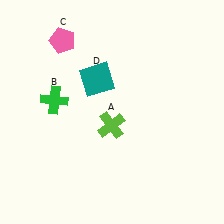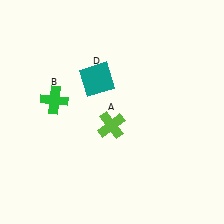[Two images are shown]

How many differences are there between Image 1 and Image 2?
There is 1 difference between the two images.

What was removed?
The pink pentagon (C) was removed in Image 2.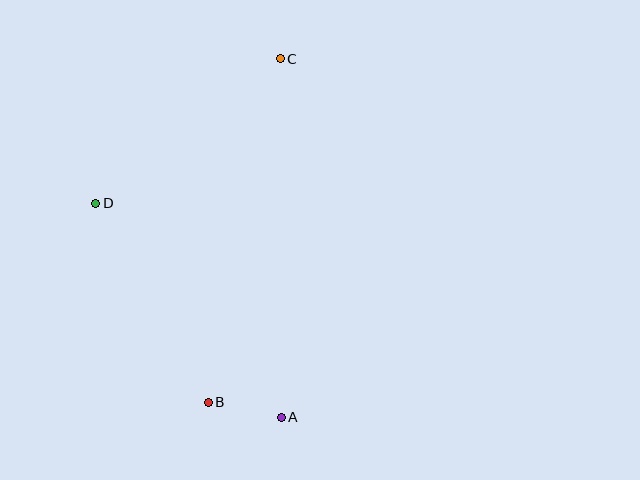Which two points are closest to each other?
Points A and B are closest to each other.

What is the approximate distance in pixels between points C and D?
The distance between C and D is approximately 234 pixels.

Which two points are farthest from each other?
Points A and C are farthest from each other.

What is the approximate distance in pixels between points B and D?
The distance between B and D is approximately 229 pixels.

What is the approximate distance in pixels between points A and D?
The distance between A and D is approximately 283 pixels.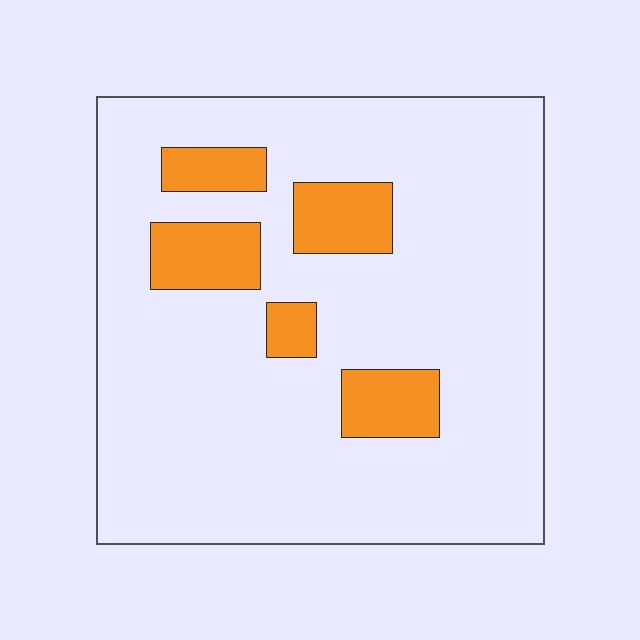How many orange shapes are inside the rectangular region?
5.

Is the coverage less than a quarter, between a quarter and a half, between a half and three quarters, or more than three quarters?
Less than a quarter.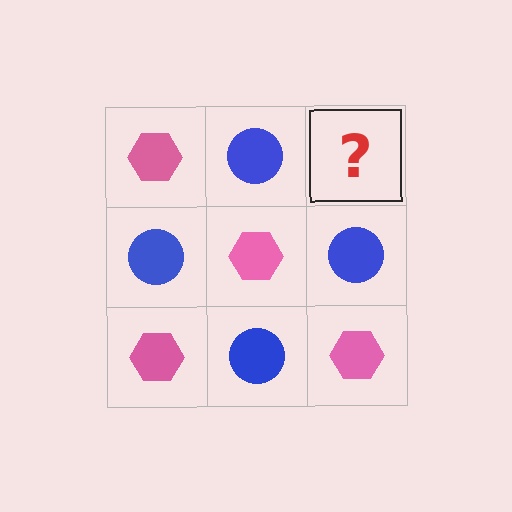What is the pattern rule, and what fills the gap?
The rule is that it alternates pink hexagon and blue circle in a checkerboard pattern. The gap should be filled with a pink hexagon.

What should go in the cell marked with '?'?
The missing cell should contain a pink hexagon.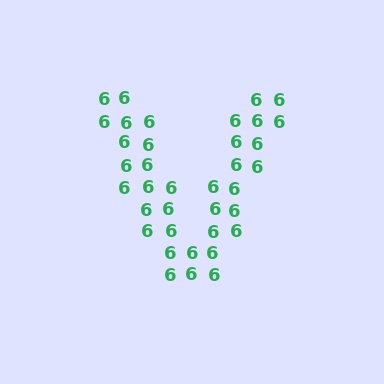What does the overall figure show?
The overall figure shows the letter V.